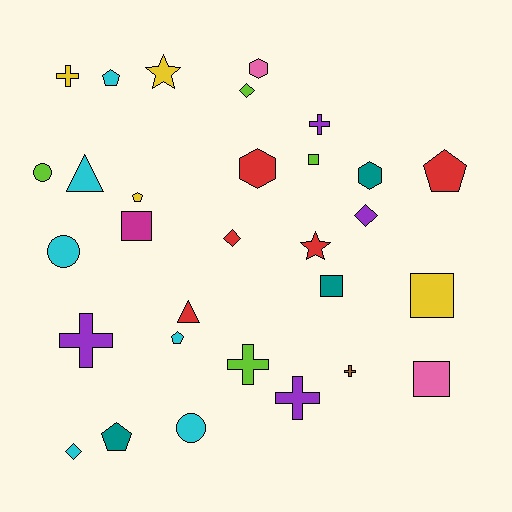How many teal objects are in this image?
There are 3 teal objects.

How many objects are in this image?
There are 30 objects.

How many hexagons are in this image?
There are 3 hexagons.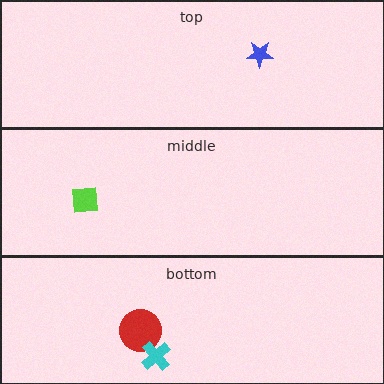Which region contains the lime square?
The middle region.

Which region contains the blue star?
The top region.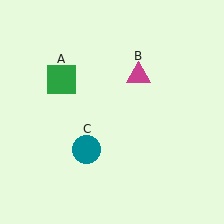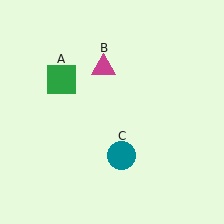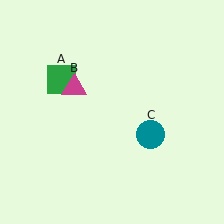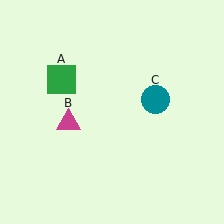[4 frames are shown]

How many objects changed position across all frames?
2 objects changed position: magenta triangle (object B), teal circle (object C).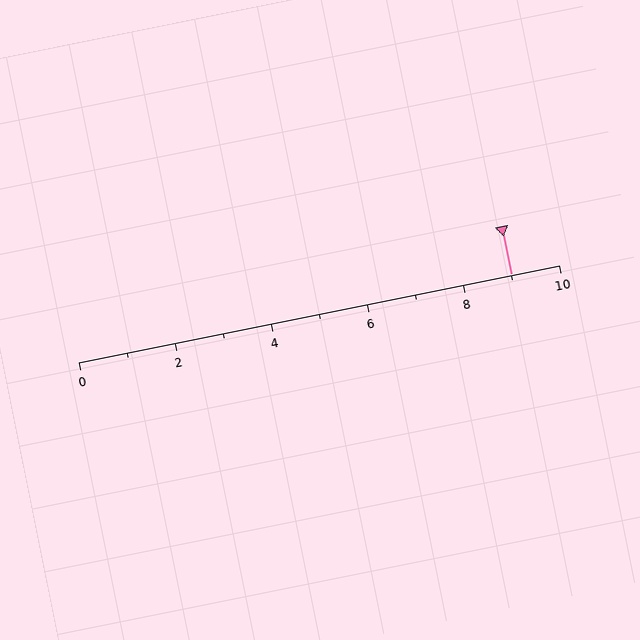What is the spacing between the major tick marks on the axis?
The major ticks are spaced 2 apart.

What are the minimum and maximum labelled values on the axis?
The axis runs from 0 to 10.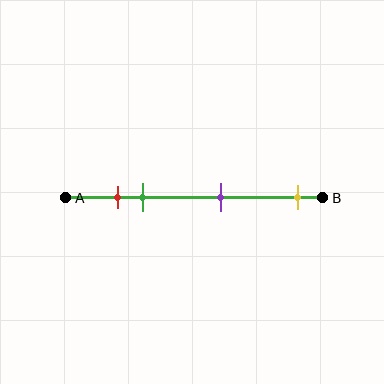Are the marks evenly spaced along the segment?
No, the marks are not evenly spaced.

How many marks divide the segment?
There are 4 marks dividing the segment.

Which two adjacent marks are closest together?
The red and green marks are the closest adjacent pair.